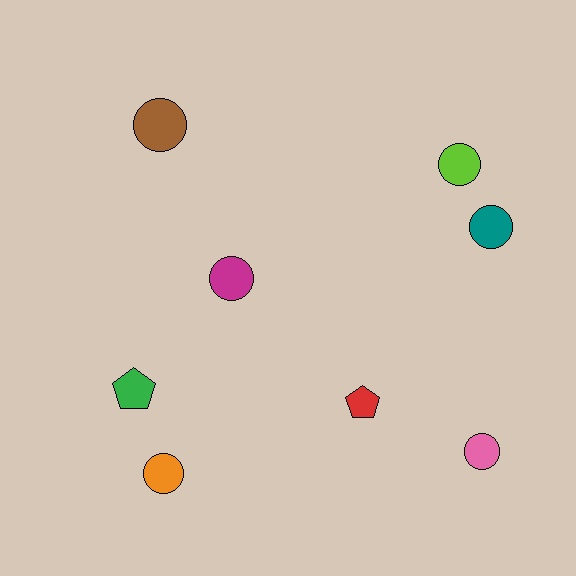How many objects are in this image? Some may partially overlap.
There are 8 objects.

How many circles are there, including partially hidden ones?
There are 6 circles.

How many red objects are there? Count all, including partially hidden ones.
There is 1 red object.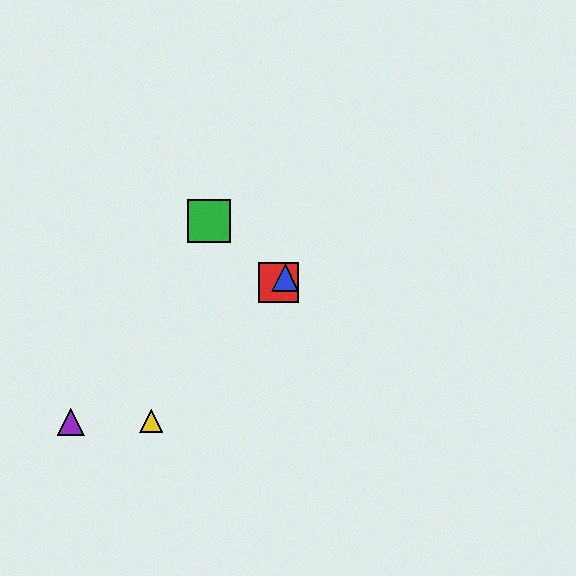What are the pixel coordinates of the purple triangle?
The purple triangle is at (71, 422).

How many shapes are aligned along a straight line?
3 shapes (the red square, the blue triangle, the purple triangle) are aligned along a straight line.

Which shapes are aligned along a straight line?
The red square, the blue triangle, the purple triangle are aligned along a straight line.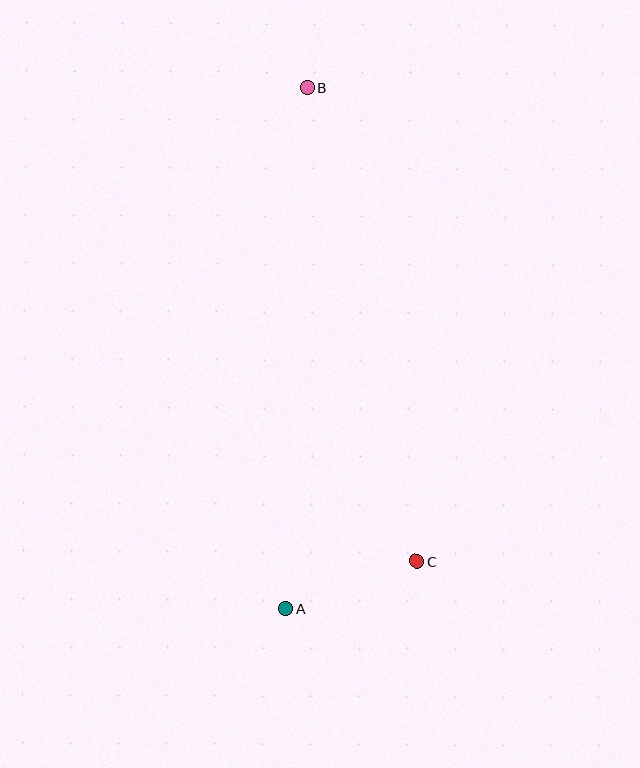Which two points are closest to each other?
Points A and C are closest to each other.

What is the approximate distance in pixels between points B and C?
The distance between B and C is approximately 486 pixels.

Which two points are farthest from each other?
Points A and B are farthest from each other.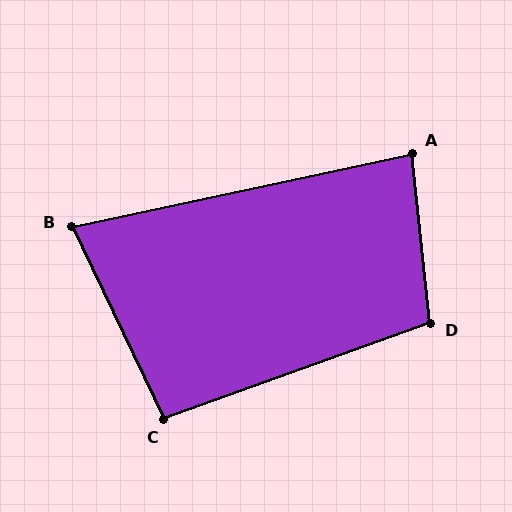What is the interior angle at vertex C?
Approximately 96 degrees (obtuse).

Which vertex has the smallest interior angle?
B, at approximately 76 degrees.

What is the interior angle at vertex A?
Approximately 84 degrees (acute).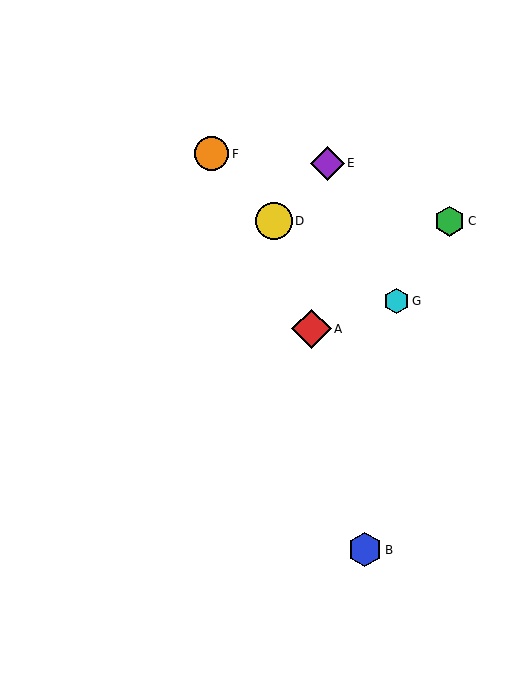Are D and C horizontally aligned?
Yes, both are at y≈221.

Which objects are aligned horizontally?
Objects C, D are aligned horizontally.